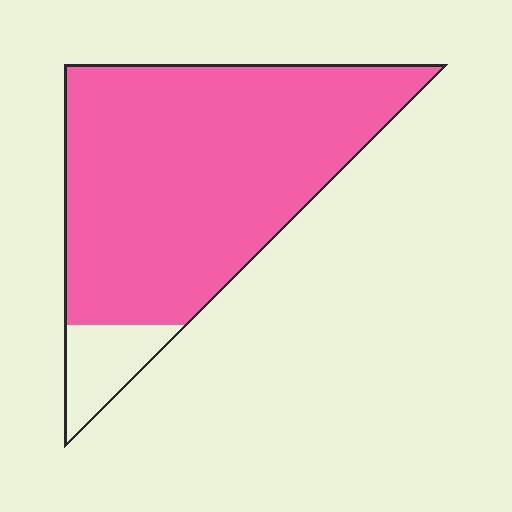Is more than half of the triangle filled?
Yes.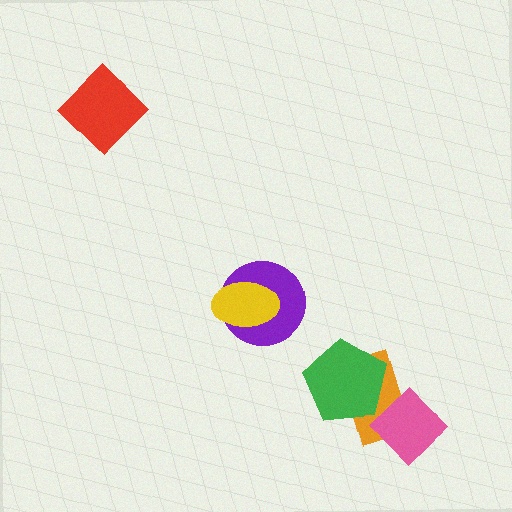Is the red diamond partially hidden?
No, no other shape covers it.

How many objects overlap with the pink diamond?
1 object overlaps with the pink diamond.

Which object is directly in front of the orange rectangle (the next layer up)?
The green pentagon is directly in front of the orange rectangle.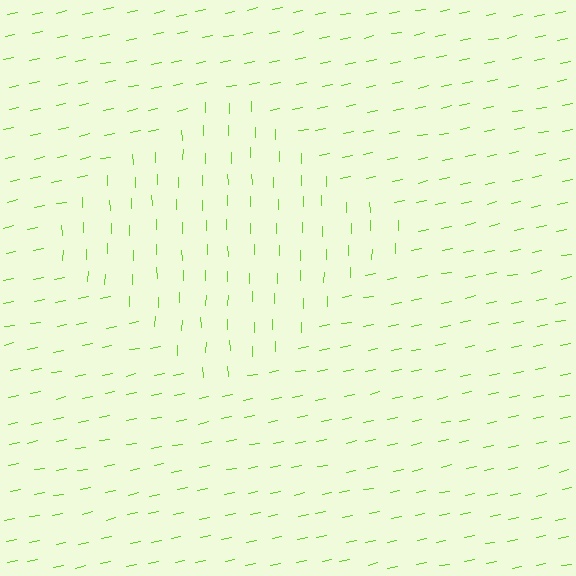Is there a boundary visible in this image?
Yes, there is a texture boundary formed by a change in line orientation.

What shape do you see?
I see a diamond.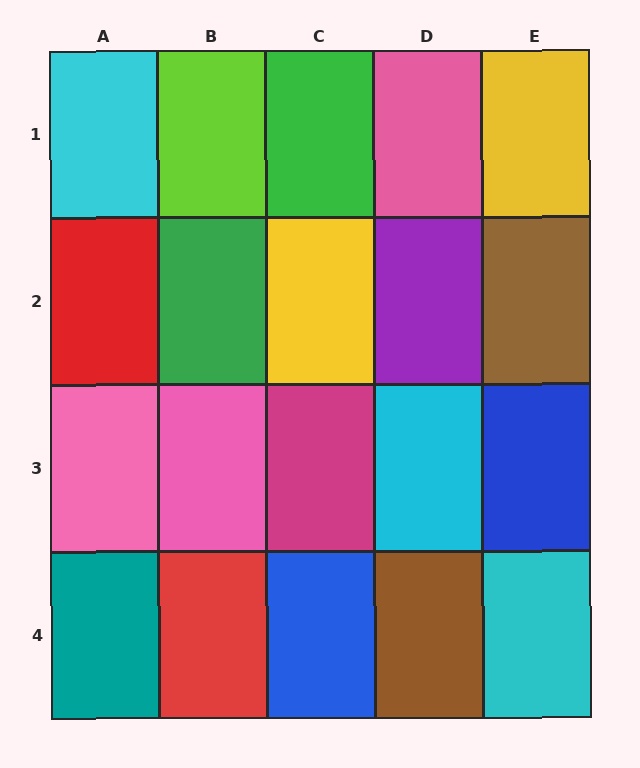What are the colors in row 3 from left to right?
Pink, pink, magenta, cyan, blue.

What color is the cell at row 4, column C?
Blue.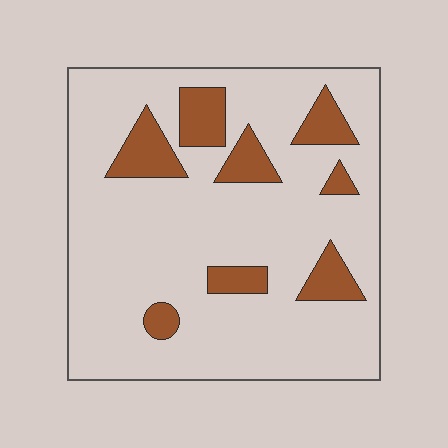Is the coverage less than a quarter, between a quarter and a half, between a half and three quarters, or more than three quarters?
Less than a quarter.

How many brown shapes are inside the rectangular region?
8.